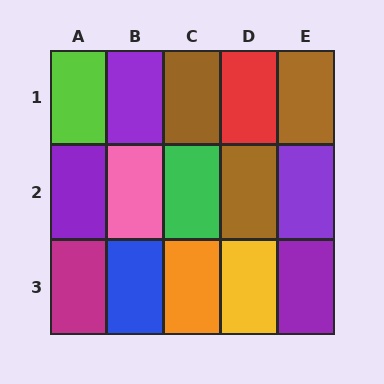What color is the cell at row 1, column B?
Purple.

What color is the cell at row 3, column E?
Purple.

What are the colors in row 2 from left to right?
Purple, pink, green, brown, purple.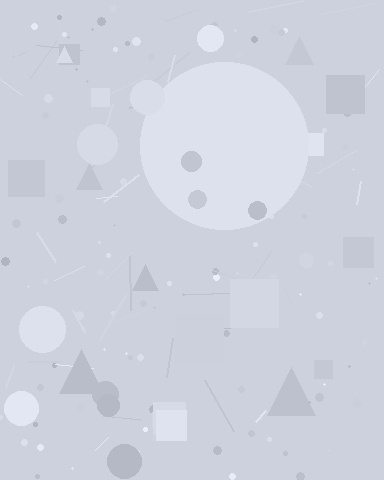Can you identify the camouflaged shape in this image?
The camouflaged shape is a circle.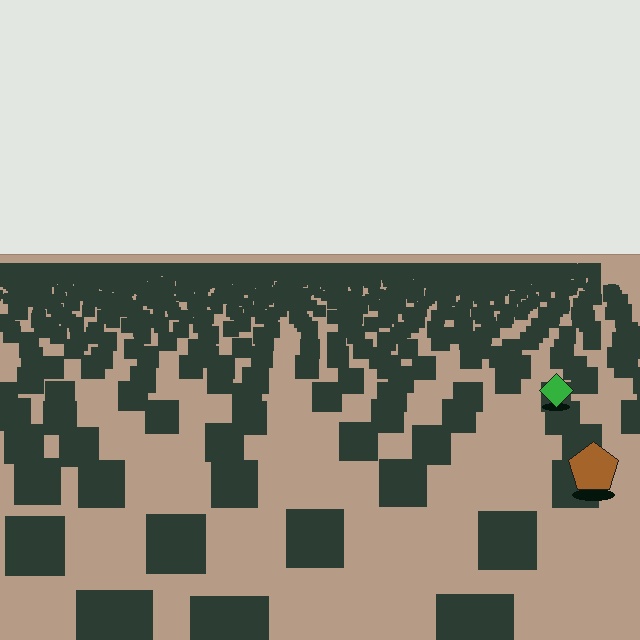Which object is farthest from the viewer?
The green diamond is farthest from the viewer. It appears smaller and the ground texture around it is denser.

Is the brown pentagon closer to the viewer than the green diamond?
Yes. The brown pentagon is closer — you can tell from the texture gradient: the ground texture is coarser near it.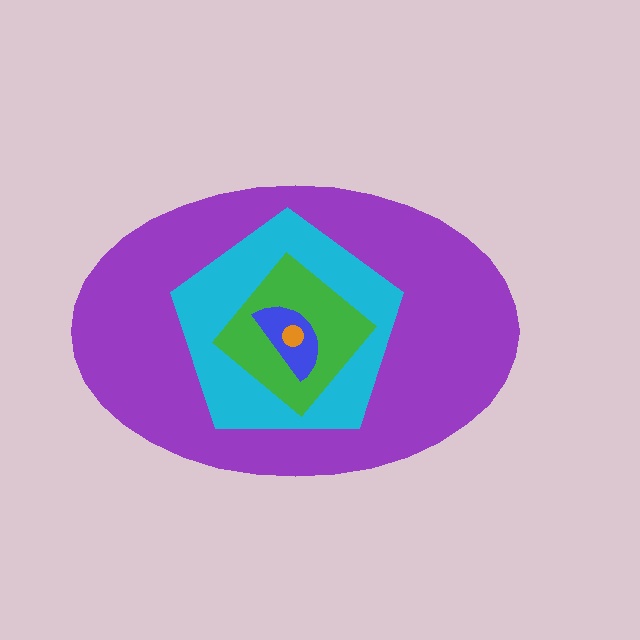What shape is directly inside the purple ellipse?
The cyan pentagon.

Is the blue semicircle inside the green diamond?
Yes.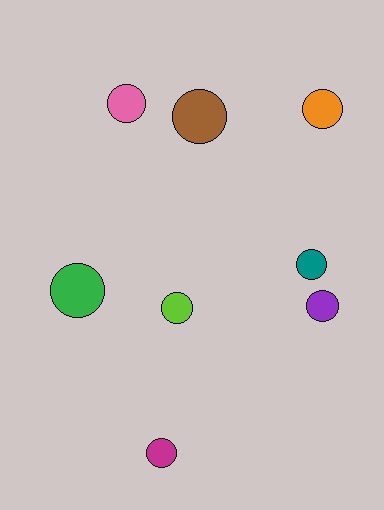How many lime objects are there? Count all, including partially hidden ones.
There is 1 lime object.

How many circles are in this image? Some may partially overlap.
There are 8 circles.